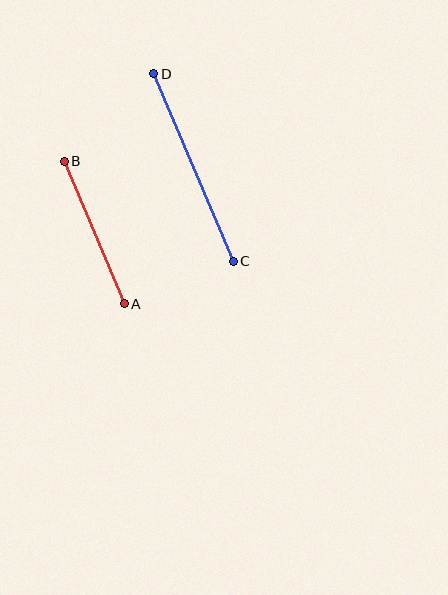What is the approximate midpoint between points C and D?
The midpoint is at approximately (193, 167) pixels.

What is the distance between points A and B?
The distance is approximately 155 pixels.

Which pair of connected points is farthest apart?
Points C and D are farthest apart.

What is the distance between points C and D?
The distance is approximately 204 pixels.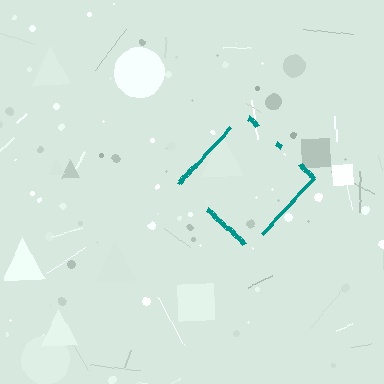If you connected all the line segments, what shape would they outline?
They would outline a diamond.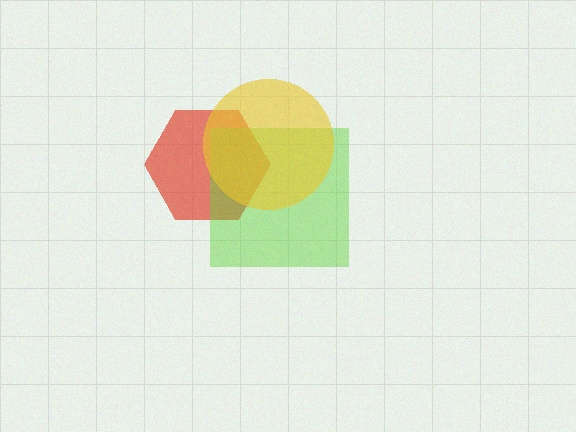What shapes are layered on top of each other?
The layered shapes are: a red hexagon, a lime square, a yellow circle.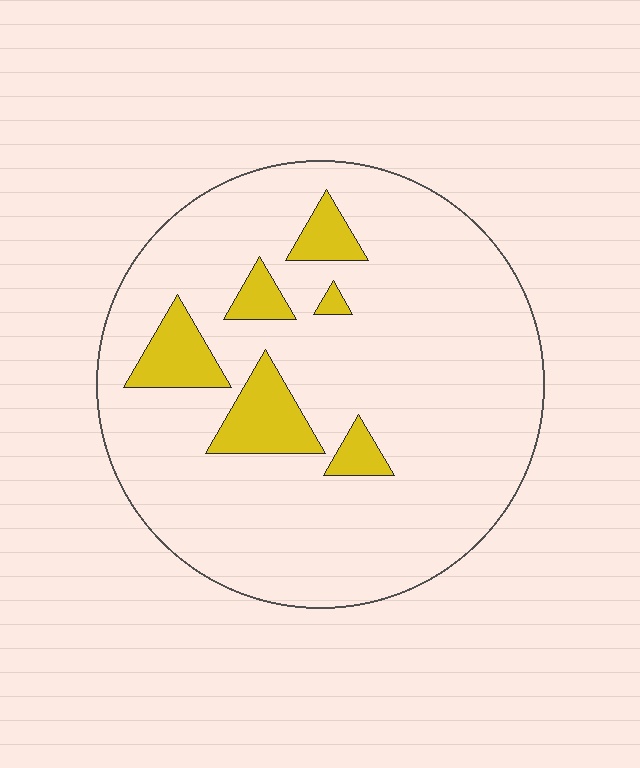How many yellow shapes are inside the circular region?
6.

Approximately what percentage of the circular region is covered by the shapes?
Approximately 15%.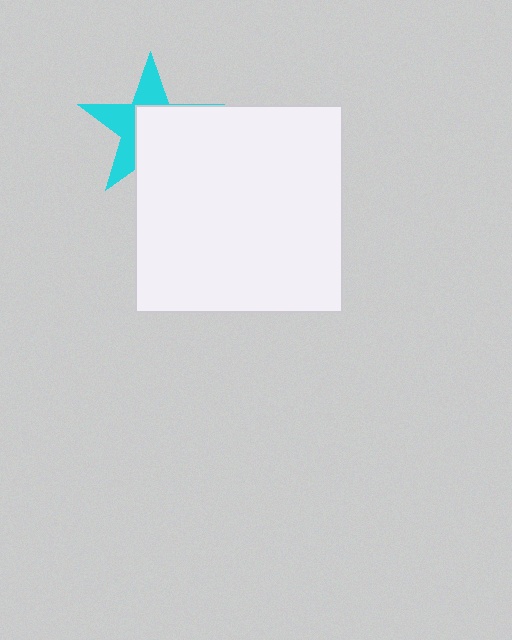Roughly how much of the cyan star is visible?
About half of it is visible (roughly 46%).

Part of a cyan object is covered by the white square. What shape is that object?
It is a star.